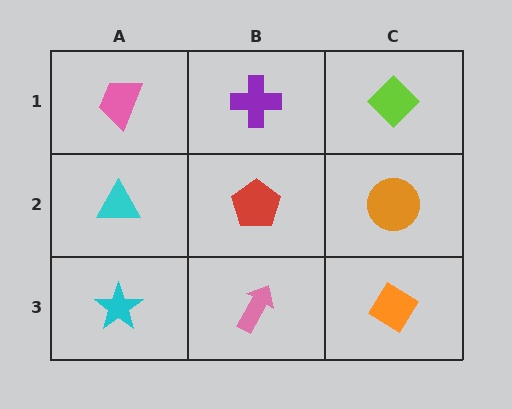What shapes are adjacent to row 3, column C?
An orange circle (row 2, column C), a pink arrow (row 3, column B).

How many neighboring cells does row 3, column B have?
3.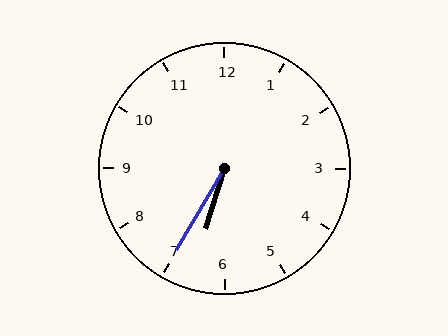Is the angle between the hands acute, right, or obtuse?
It is acute.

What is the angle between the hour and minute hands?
Approximately 12 degrees.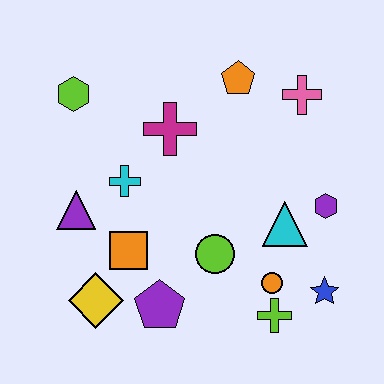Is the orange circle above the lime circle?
No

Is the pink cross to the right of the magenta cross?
Yes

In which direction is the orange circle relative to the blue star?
The orange circle is to the left of the blue star.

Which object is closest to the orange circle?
The lime cross is closest to the orange circle.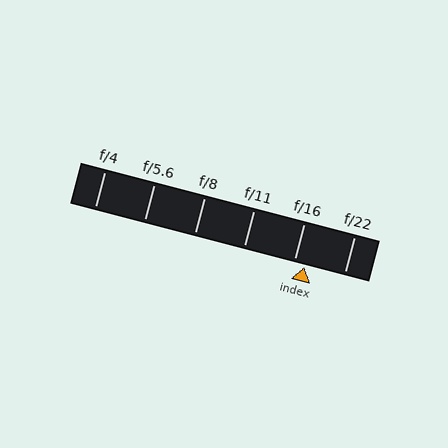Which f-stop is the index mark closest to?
The index mark is closest to f/16.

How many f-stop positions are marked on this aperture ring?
There are 6 f-stop positions marked.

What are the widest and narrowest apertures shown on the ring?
The widest aperture shown is f/4 and the narrowest is f/22.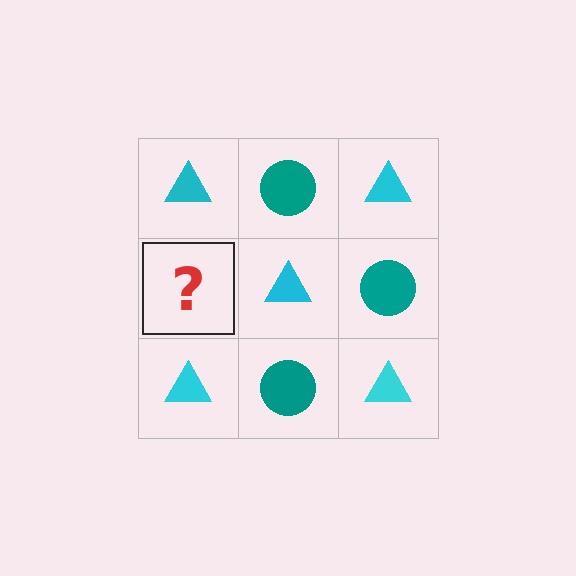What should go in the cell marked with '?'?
The missing cell should contain a teal circle.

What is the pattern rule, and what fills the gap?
The rule is that it alternates cyan triangle and teal circle in a checkerboard pattern. The gap should be filled with a teal circle.